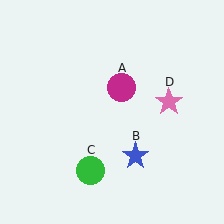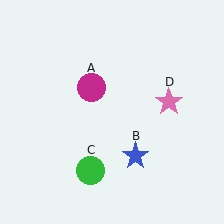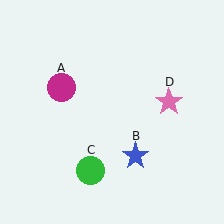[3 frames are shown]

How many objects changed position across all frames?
1 object changed position: magenta circle (object A).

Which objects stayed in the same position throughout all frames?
Blue star (object B) and green circle (object C) and pink star (object D) remained stationary.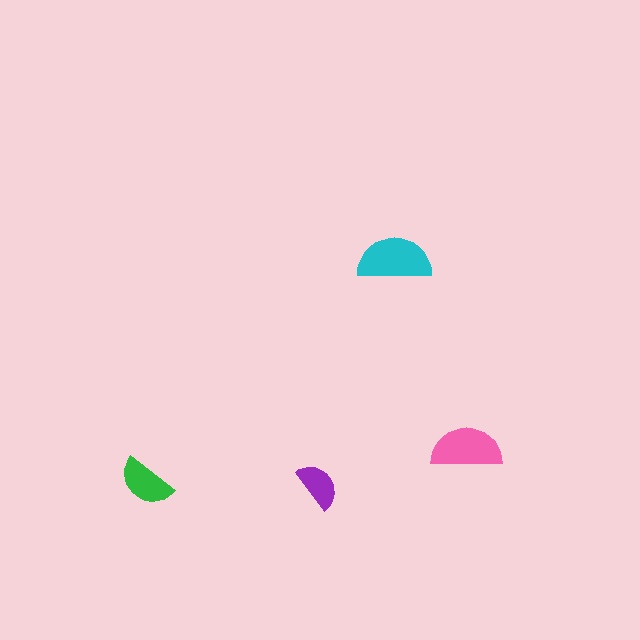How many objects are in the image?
There are 4 objects in the image.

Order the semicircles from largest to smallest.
the cyan one, the pink one, the green one, the purple one.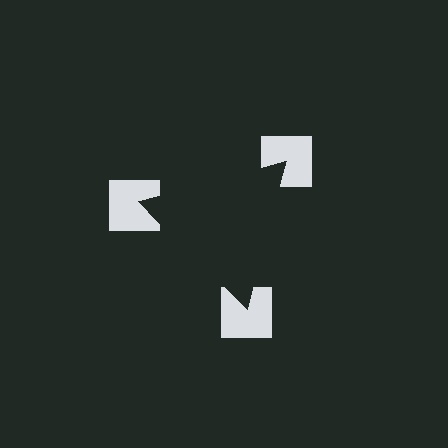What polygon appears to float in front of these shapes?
An illusory triangle — its edges are inferred from the aligned wedge cuts in the notched squares, not physically drawn.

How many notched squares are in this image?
There are 3 — one at each vertex of the illusory triangle.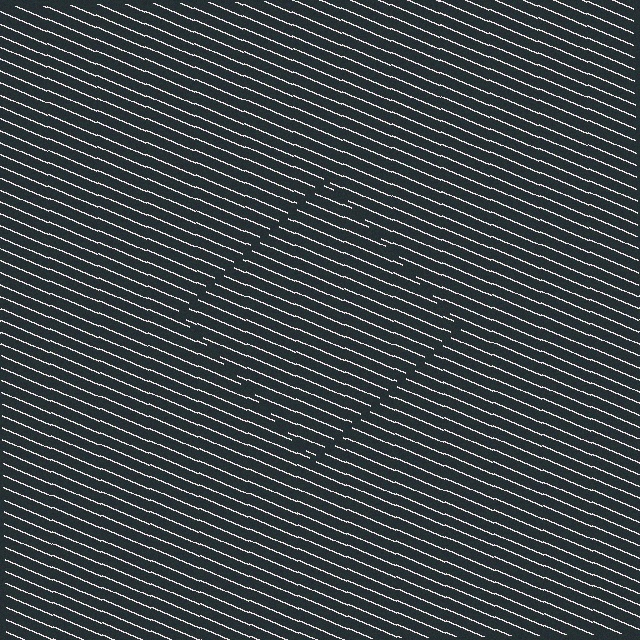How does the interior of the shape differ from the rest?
The interior of the shape contains the same grating, shifted by half a period — the contour is defined by the phase discontinuity where line-ends from the inner and outer gratings abut.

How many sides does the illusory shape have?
4 sides — the line-ends trace a square.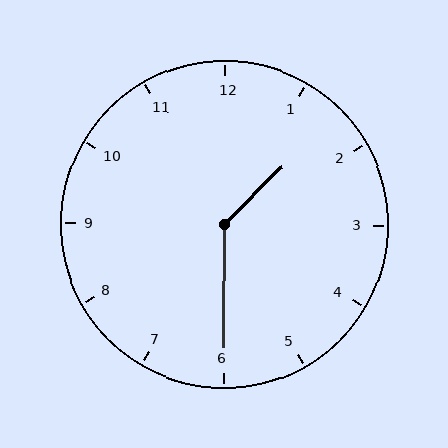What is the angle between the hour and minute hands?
Approximately 135 degrees.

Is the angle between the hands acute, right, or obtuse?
It is obtuse.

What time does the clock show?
1:30.